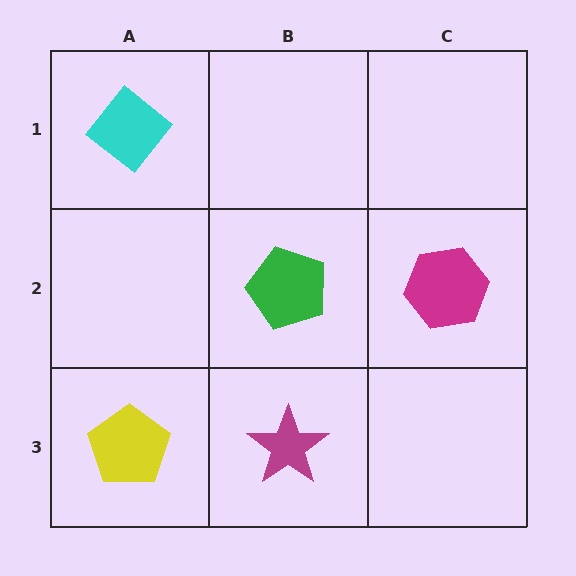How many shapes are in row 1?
1 shape.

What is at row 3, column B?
A magenta star.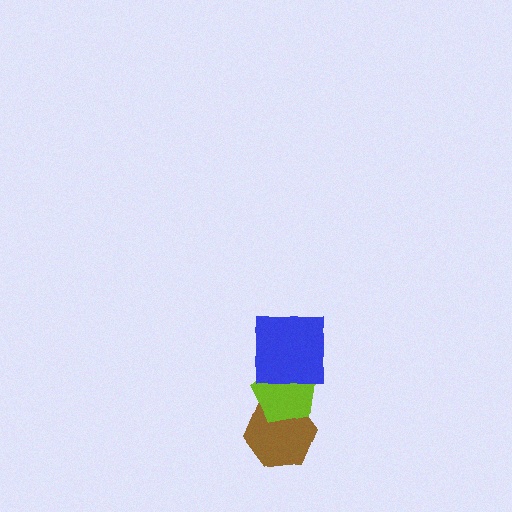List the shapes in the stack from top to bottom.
From top to bottom: the blue square, the lime pentagon, the brown hexagon.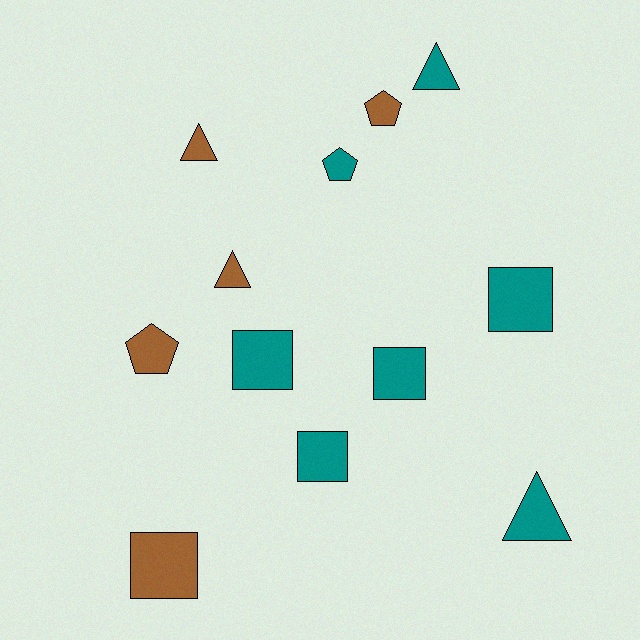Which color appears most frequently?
Teal, with 7 objects.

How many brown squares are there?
There is 1 brown square.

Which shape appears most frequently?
Square, with 5 objects.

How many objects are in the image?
There are 12 objects.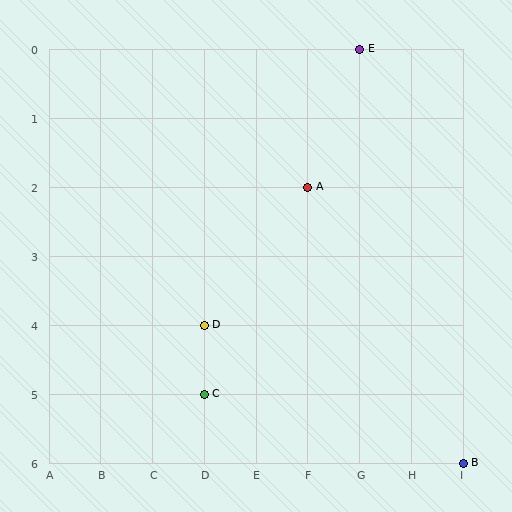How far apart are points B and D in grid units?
Points B and D are 5 columns and 2 rows apart (about 5.4 grid units diagonally).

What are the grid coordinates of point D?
Point D is at grid coordinates (D, 4).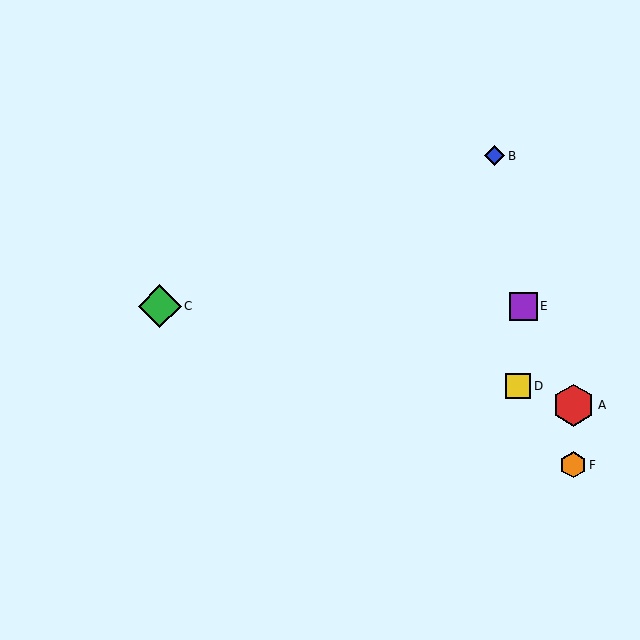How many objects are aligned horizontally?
2 objects (C, E) are aligned horizontally.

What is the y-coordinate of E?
Object E is at y≈306.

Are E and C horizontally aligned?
Yes, both are at y≈306.